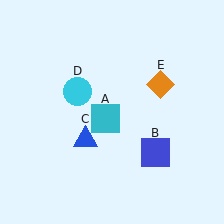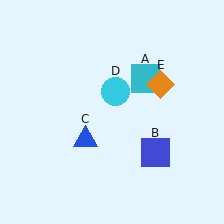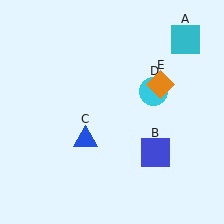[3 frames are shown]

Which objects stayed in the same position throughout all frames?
Blue square (object B) and blue triangle (object C) and orange diamond (object E) remained stationary.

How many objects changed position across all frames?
2 objects changed position: cyan square (object A), cyan circle (object D).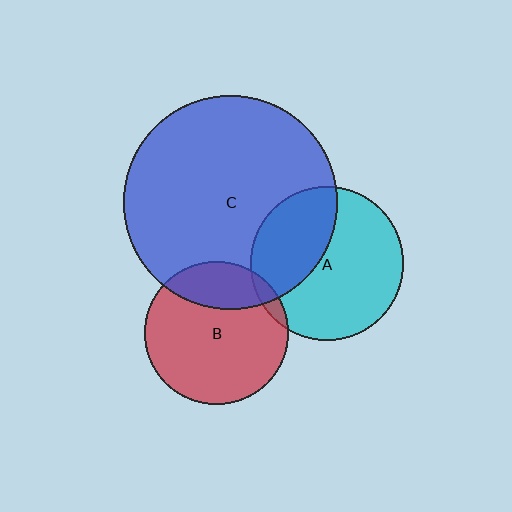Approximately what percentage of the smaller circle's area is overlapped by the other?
Approximately 25%.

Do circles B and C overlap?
Yes.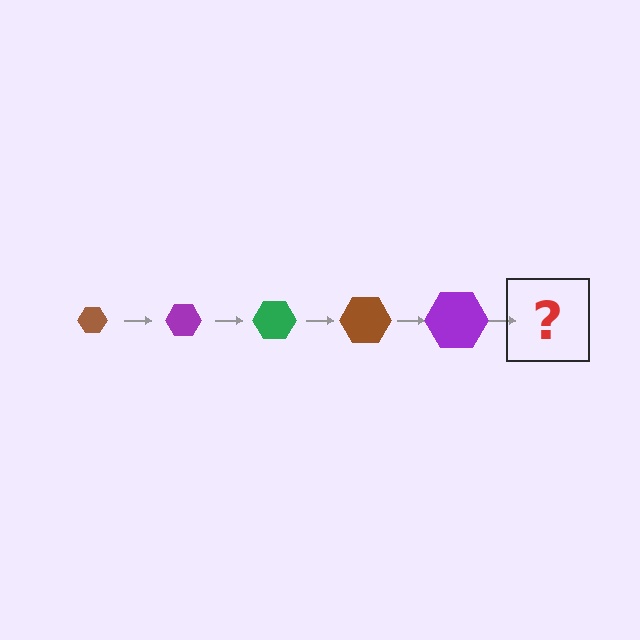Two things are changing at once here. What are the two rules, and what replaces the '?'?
The two rules are that the hexagon grows larger each step and the color cycles through brown, purple, and green. The '?' should be a green hexagon, larger than the previous one.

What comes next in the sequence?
The next element should be a green hexagon, larger than the previous one.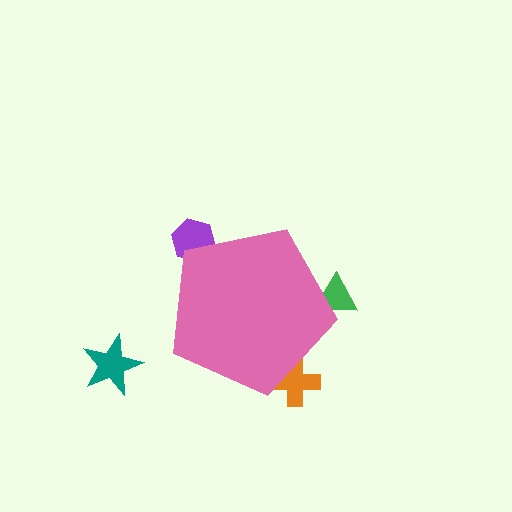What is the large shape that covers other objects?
A pink pentagon.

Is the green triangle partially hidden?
Yes, the green triangle is partially hidden behind the pink pentagon.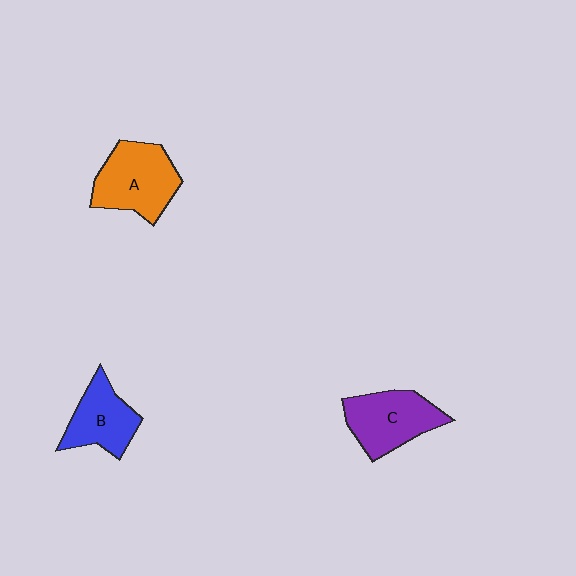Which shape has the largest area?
Shape A (orange).